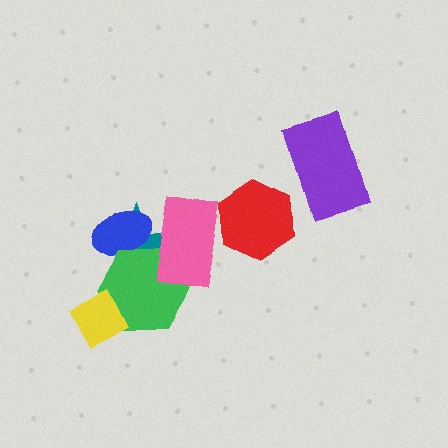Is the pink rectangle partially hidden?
No, no other shape covers it.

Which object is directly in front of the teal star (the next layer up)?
The blue ellipse is directly in front of the teal star.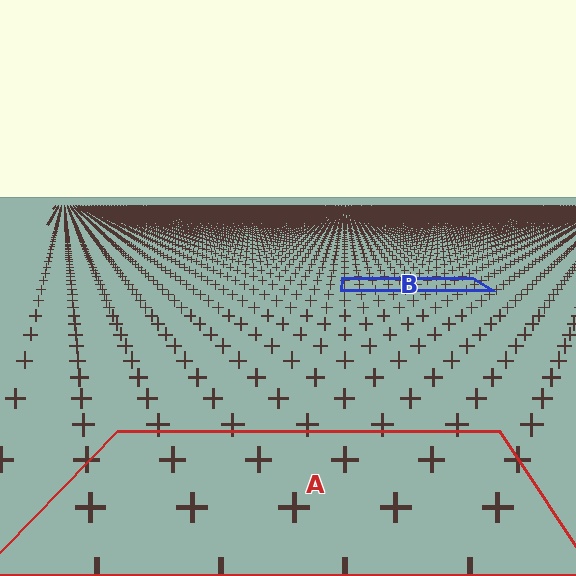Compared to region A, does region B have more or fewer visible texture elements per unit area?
Region B has more texture elements per unit area — they are packed more densely because it is farther away.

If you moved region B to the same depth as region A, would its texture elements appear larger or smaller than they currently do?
They would appear larger. At a closer depth, the same texture elements are projected at a bigger on-screen size.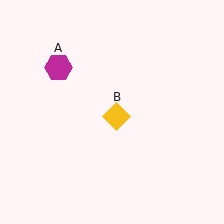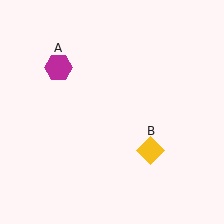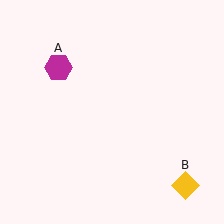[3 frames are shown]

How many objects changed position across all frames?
1 object changed position: yellow diamond (object B).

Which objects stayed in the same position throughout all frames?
Magenta hexagon (object A) remained stationary.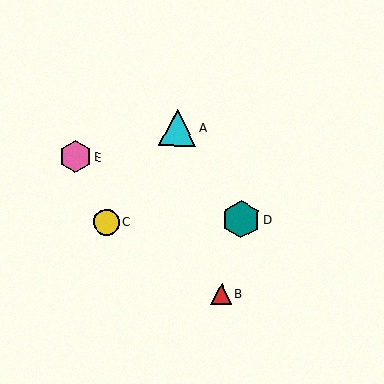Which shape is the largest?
The teal hexagon (labeled D) is the largest.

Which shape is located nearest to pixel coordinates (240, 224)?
The teal hexagon (labeled D) at (241, 220) is nearest to that location.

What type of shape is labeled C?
Shape C is a yellow circle.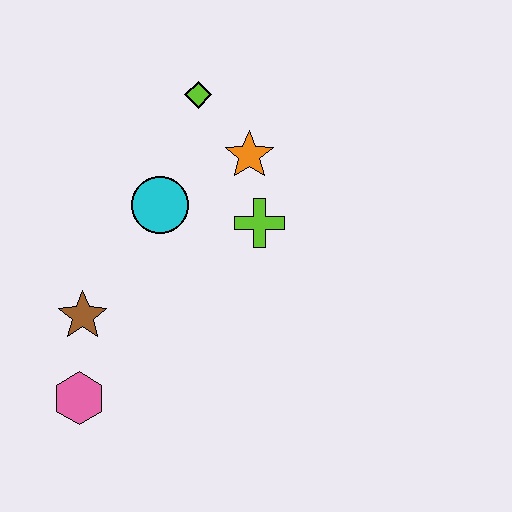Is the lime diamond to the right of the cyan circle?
Yes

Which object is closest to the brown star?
The pink hexagon is closest to the brown star.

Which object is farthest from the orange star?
The pink hexagon is farthest from the orange star.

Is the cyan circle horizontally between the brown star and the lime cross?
Yes